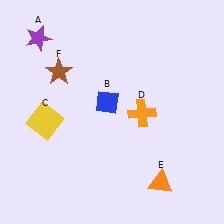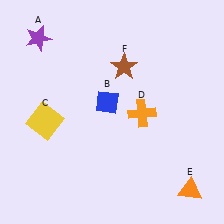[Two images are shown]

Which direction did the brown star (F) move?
The brown star (F) moved right.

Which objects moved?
The objects that moved are: the orange triangle (E), the brown star (F).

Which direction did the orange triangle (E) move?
The orange triangle (E) moved right.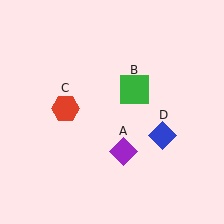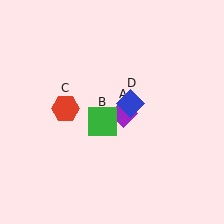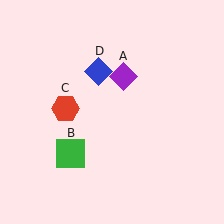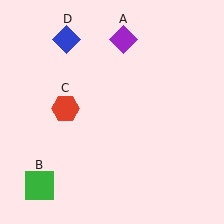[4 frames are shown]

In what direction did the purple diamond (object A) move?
The purple diamond (object A) moved up.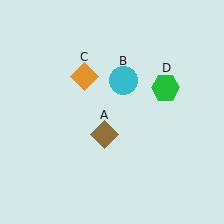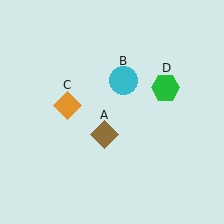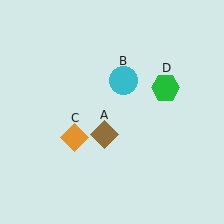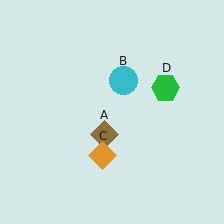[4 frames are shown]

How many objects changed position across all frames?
1 object changed position: orange diamond (object C).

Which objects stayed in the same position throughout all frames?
Brown diamond (object A) and cyan circle (object B) and green hexagon (object D) remained stationary.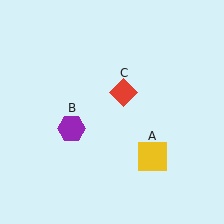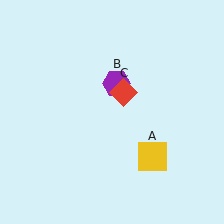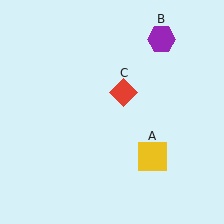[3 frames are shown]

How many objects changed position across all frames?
1 object changed position: purple hexagon (object B).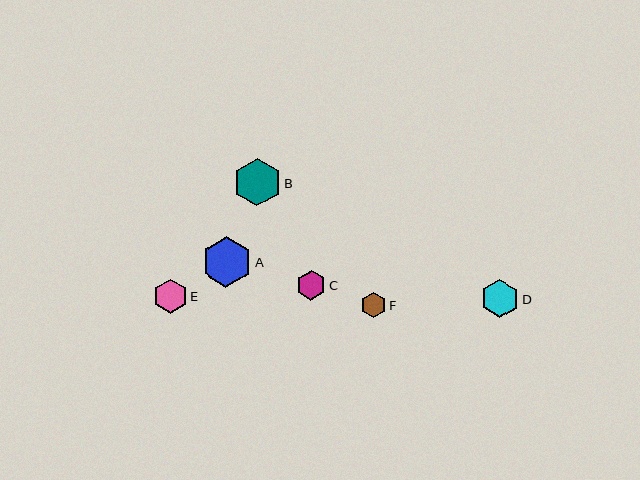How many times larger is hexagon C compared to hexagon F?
Hexagon C is approximately 1.1 times the size of hexagon F.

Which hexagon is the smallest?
Hexagon F is the smallest with a size of approximately 26 pixels.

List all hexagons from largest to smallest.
From largest to smallest: A, B, D, E, C, F.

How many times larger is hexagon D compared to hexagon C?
Hexagon D is approximately 1.3 times the size of hexagon C.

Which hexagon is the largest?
Hexagon A is the largest with a size of approximately 50 pixels.